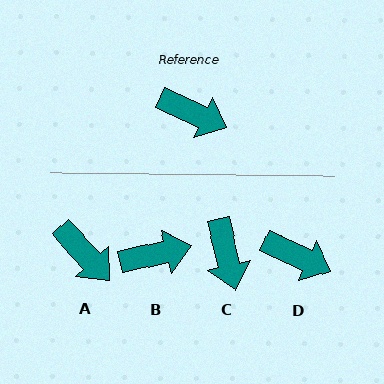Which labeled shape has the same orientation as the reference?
D.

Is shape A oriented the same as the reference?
No, it is off by about 22 degrees.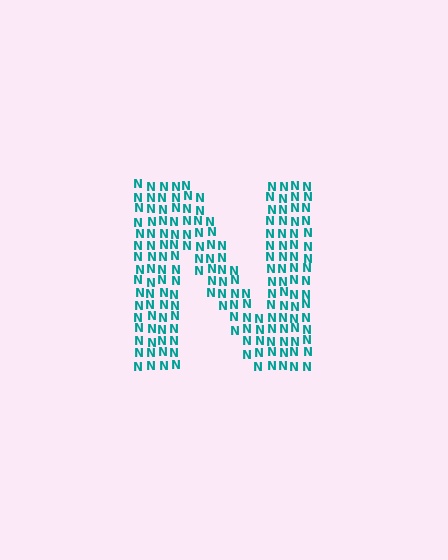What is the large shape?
The large shape is the letter N.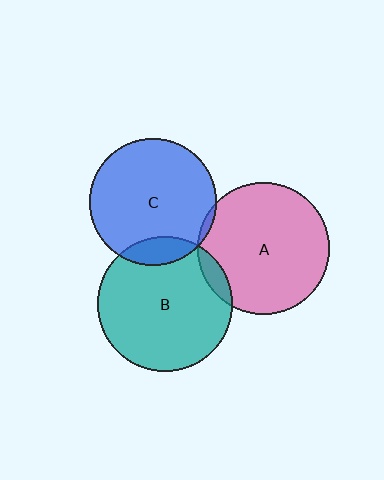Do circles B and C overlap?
Yes.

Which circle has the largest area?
Circle B (teal).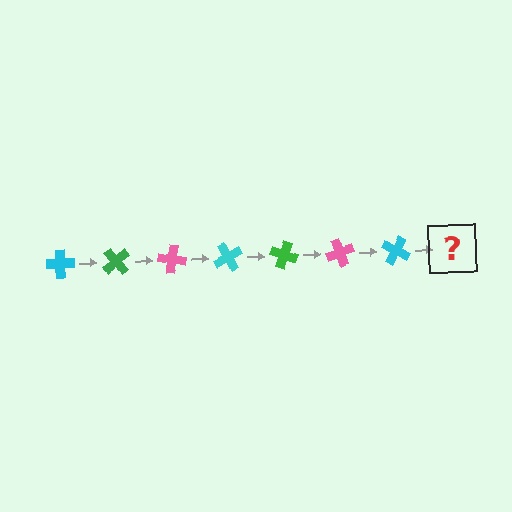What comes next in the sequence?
The next element should be a green cross, rotated 350 degrees from the start.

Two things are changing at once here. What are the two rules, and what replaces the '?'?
The two rules are that it rotates 50 degrees each step and the color cycles through cyan, green, and pink. The '?' should be a green cross, rotated 350 degrees from the start.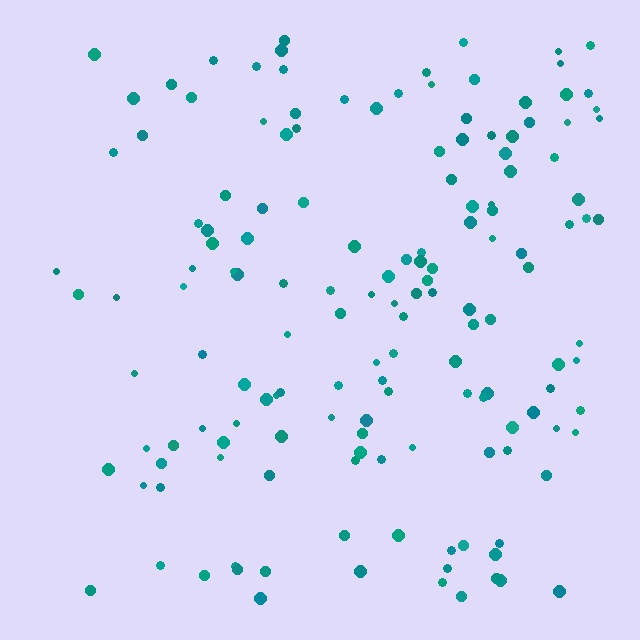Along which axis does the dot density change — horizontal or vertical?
Horizontal.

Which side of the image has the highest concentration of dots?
The right.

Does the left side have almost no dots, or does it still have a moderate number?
Still a moderate number, just noticeably fewer than the right.